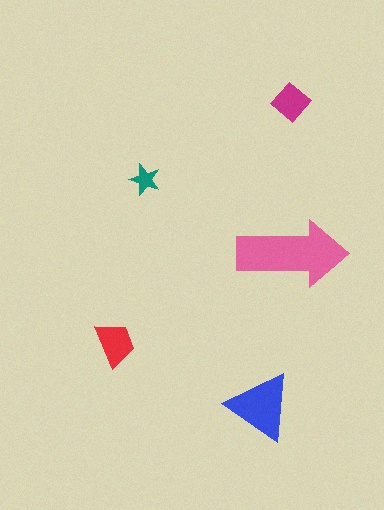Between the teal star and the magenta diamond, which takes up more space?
The magenta diamond.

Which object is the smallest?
The teal star.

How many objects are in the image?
There are 5 objects in the image.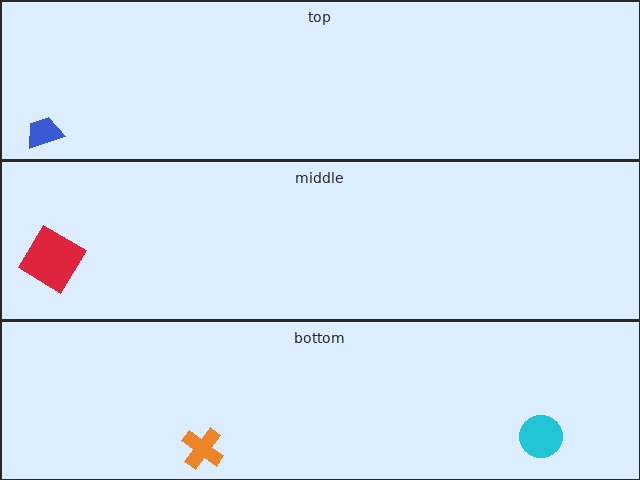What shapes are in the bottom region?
The orange cross, the cyan circle.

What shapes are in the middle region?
The red diamond.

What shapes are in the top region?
The blue trapezoid.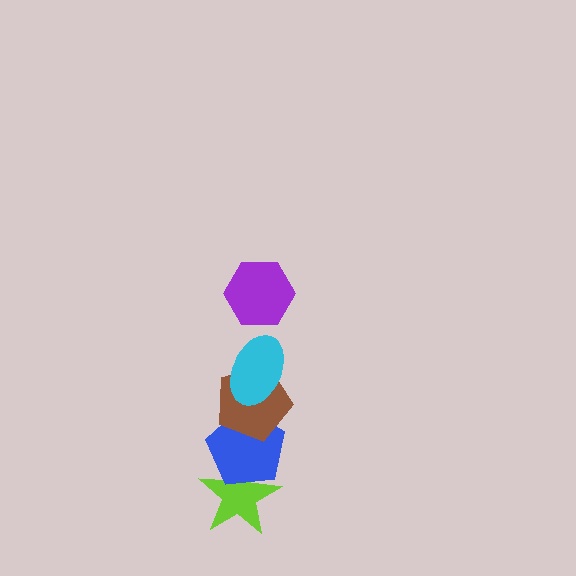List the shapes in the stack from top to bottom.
From top to bottom: the purple hexagon, the cyan ellipse, the brown pentagon, the blue pentagon, the lime star.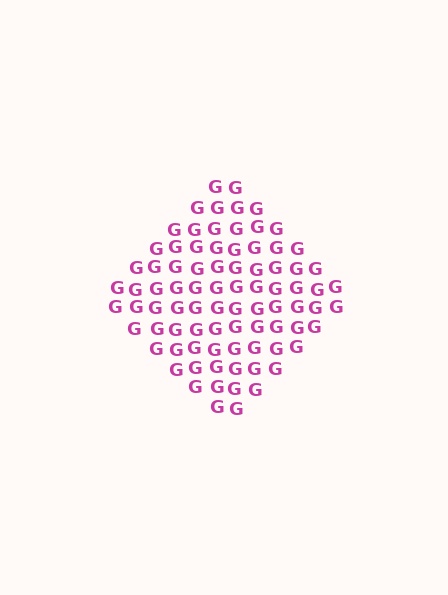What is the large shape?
The large shape is a diamond.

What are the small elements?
The small elements are letter G's.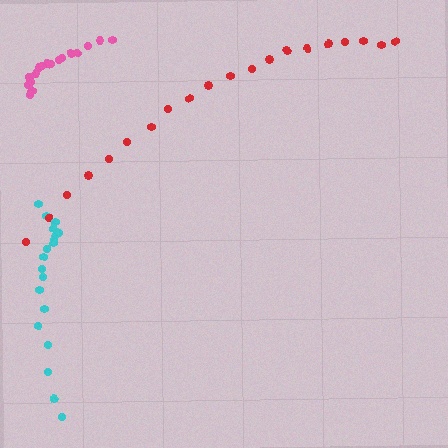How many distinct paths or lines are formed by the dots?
There are 3 distinct paths.